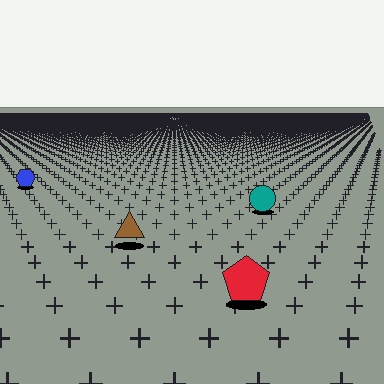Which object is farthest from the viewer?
The blue hexagon is farthest from the viewer. It appears smaller and the ground texture around it is denser.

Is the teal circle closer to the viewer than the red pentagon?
No. The red pentagon is closer — you can tell from the texture gradient: the ground texture is coarser near it.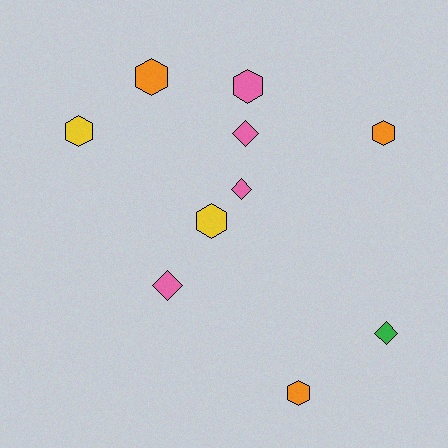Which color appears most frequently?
Pink, with 4 objects.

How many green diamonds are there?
There is 1 green diamond.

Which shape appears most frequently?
Hexagon, with 6 objects.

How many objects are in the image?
There are 10 objects.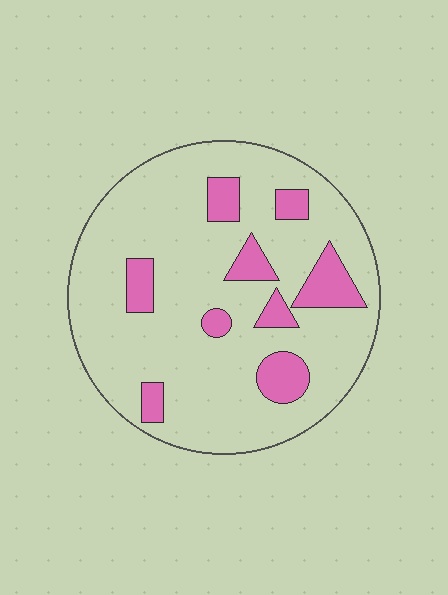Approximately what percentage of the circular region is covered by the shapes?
Approximately 15%.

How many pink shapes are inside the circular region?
9.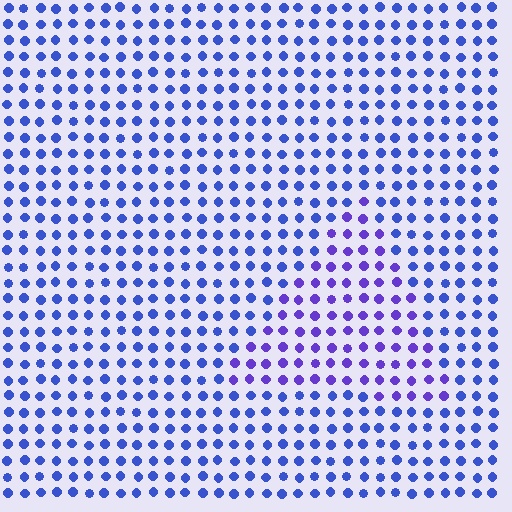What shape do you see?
I see a triangle.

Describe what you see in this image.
The image is filled with small blue elements in a uniform arrangement. A triangle-shaped region is visible where the elements are tinted to a slightly different hue, forming a subtle color boundary.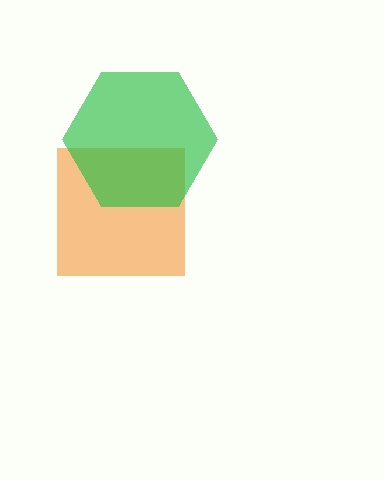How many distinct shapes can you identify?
There are 2 distinct shapes: an orange square, a green hexagon.